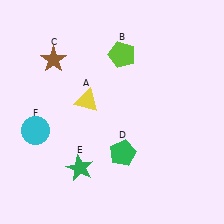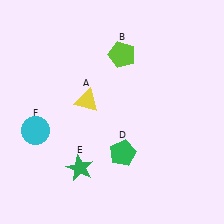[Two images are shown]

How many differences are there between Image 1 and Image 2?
There is 1 difference between the two images.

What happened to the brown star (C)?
The brown star (C) was removed in Image 2. It was in the top-left area of Image 1.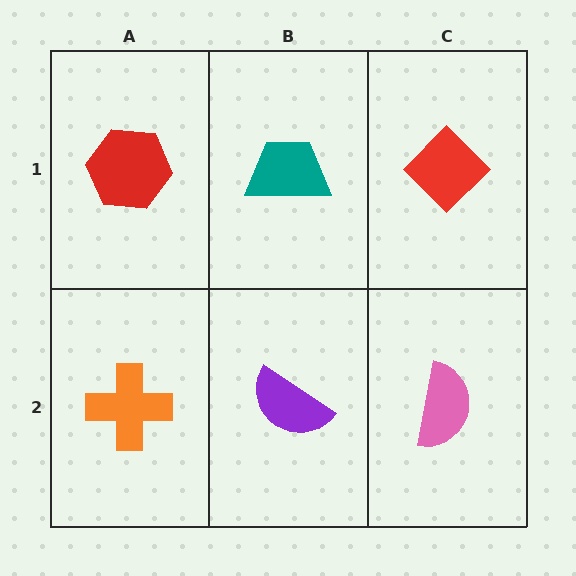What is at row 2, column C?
A pink semicircle.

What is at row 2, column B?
A purple semicircle.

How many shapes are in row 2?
3 shapes.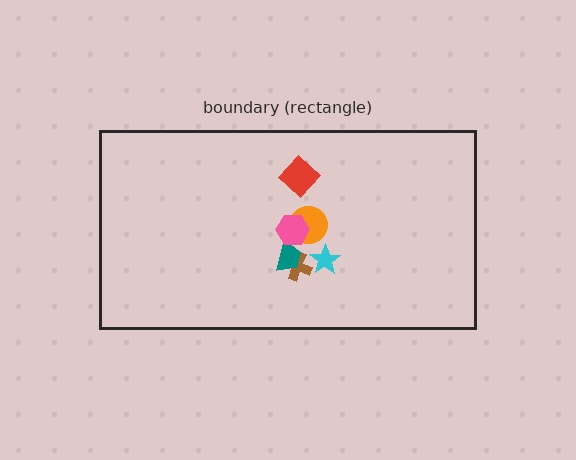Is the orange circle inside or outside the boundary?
Inside.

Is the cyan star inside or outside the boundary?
Inside.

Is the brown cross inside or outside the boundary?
Inside.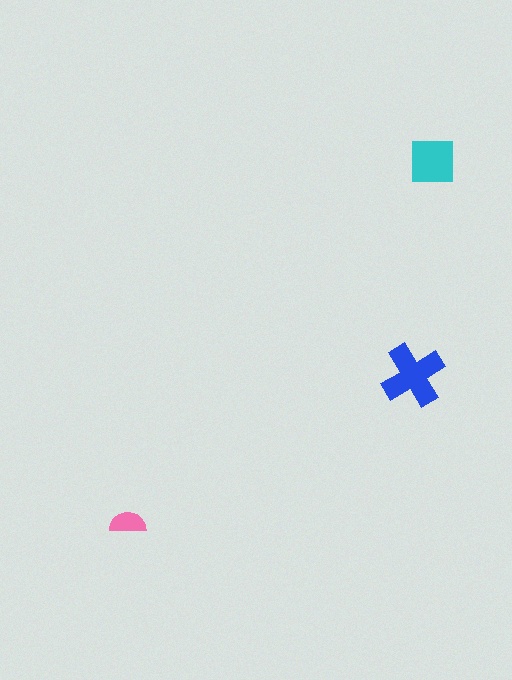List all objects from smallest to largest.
The pink semicircle, the cyan square, the blue cross.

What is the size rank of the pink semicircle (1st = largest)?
3rd.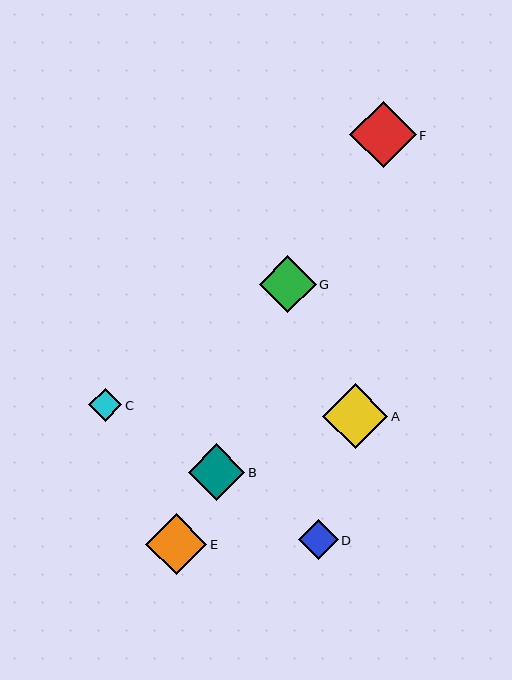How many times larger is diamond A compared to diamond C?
Diamond A is approximately 1.9 times the size of diamond C.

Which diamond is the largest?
Diamond F is the largest with a size of approximately 67 pixels.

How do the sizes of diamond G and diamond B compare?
Diamond G and diamond B are approximately the same size.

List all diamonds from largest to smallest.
From largest to smallest: F, A, E, G, B, D, C.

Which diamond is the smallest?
Diamond C is the smallest with a size of approximately 34 pixels.